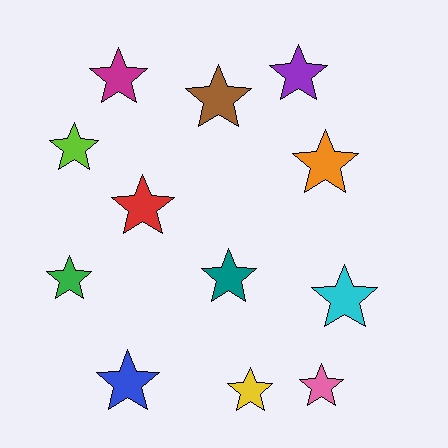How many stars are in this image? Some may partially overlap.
There are 12 stars.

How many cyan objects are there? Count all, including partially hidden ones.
There is 1 cyan object.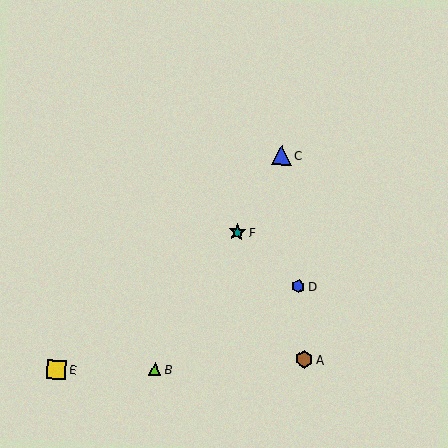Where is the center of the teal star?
The center of the teal star is at (237, 232).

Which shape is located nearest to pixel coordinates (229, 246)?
The teal star (labeled F) at (237, 232) is nearest to that location.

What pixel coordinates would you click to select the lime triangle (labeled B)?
Click at (155, 369) to select the lime triangle B.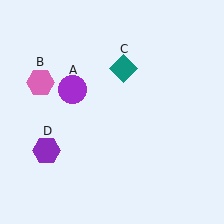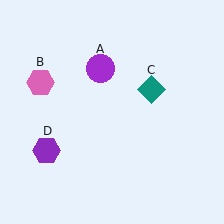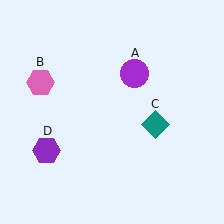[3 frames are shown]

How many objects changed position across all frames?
2 objects changed position: purple circle (object A), teal diamond (object C).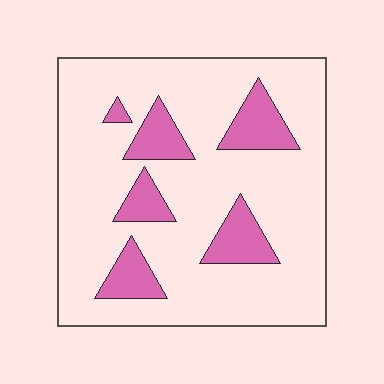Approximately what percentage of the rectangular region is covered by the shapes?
Approximately 20%.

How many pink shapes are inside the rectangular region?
6.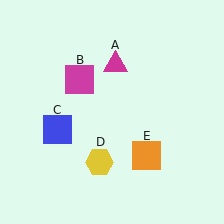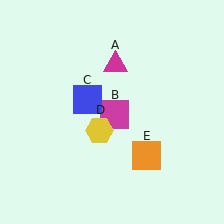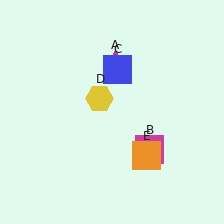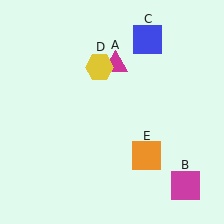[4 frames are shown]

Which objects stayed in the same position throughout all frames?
Magenta triangle (object A) and orange square (object E) remained stationary.